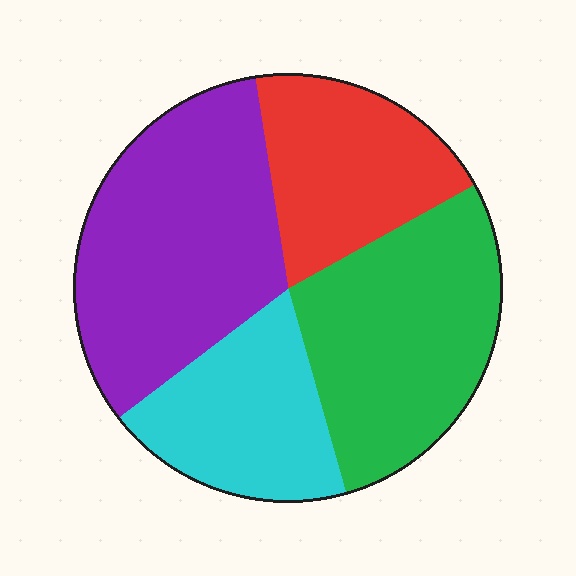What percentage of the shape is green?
Green takes up about one quarter (1/4) of the shape.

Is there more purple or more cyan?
Purple.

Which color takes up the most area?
Purple, at roughly 35%.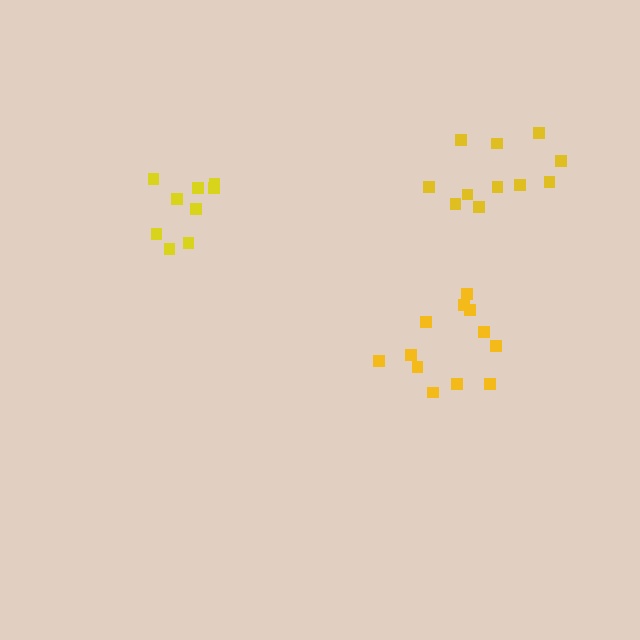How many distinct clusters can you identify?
There are 3 distinct clusters.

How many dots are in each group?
Group 1: 9 dots, Group 2: 11 dots, Group 3: 12 dots (32 total).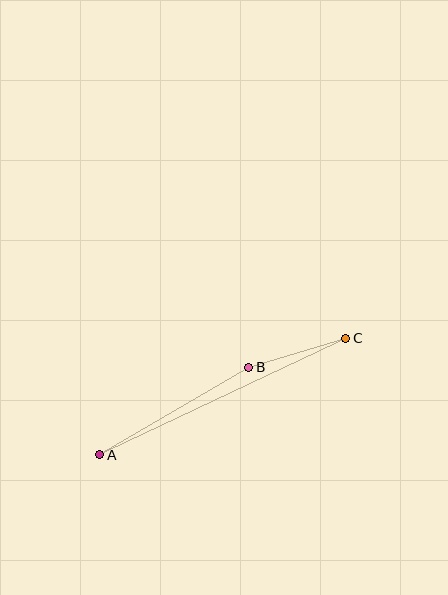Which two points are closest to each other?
Points B and C are closest to each other.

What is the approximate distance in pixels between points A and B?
The distance between A and B is approximately 173 pixels.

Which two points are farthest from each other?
Points A and C are farthest from each other.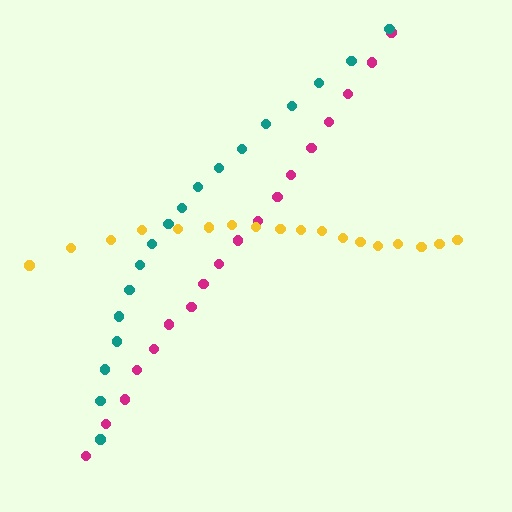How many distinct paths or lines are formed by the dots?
There are 3 distinct paths.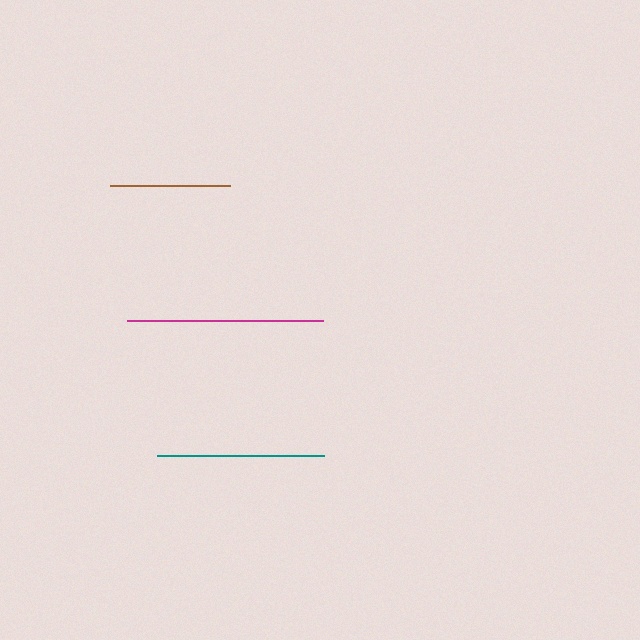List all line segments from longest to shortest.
From longest to shortest: magenta, teal, brown.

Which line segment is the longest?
The magenta line is the longest at approximately 197 pixels.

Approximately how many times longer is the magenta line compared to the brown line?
The magenta line is approximately 1.6 times the length of the brown line.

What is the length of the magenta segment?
The magenta segment is approximately 197 pixels long.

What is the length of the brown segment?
The brown segment is approximately 121 pixels long.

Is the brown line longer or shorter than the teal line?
The teal line is longer than the brown line.